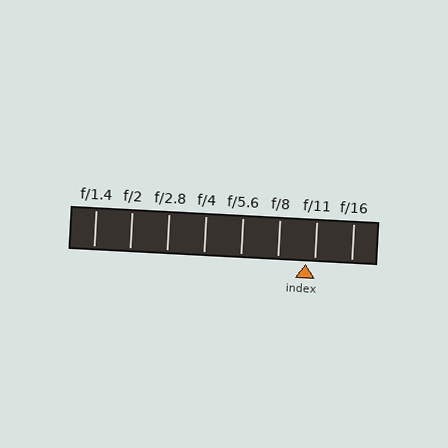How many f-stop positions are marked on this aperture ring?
There are 8 f-stop positions marked.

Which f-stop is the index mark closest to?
The index mark is closest to f/11.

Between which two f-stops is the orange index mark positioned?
The index mark is between f/8 and f/11.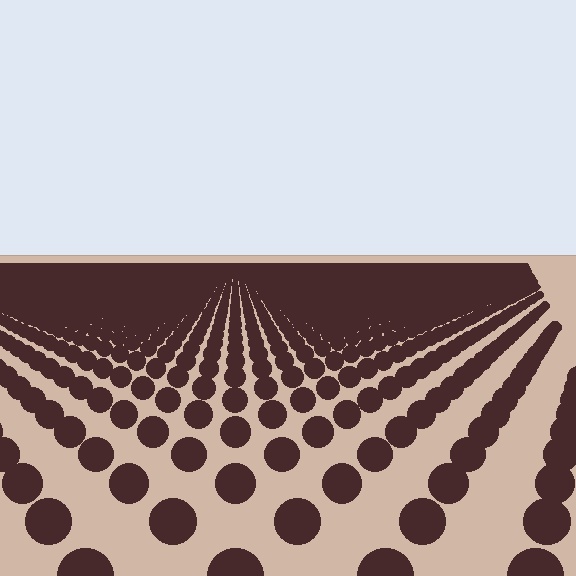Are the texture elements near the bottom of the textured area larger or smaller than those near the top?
Larger. Near the bottom, elements are closer to the viewer and appear at a bigger on-screen size.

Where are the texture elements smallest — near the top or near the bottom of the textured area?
Near the top.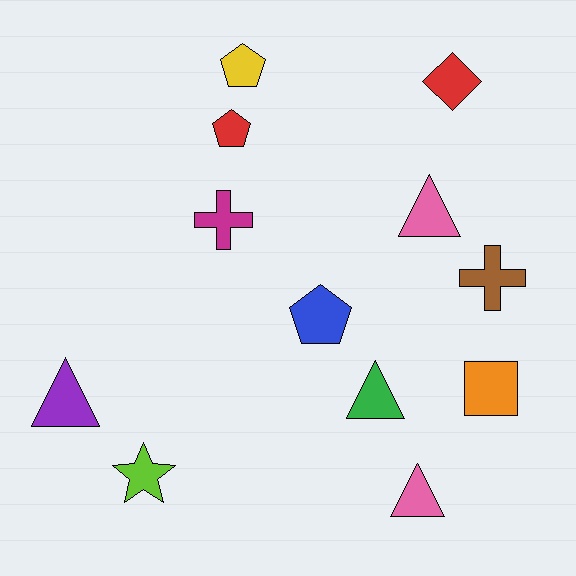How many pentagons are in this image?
There are 3 pentagons.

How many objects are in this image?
There are 12 objects.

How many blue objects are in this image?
There is 1 blue object.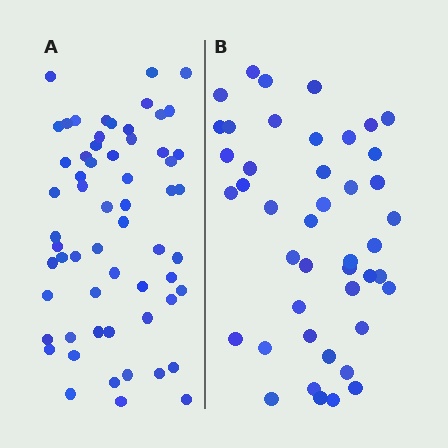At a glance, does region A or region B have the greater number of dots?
Region A (the left region) has more dots.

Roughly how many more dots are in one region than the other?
Region A has approximately 15 more dots than region B.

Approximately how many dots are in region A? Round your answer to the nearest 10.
About 60 dots.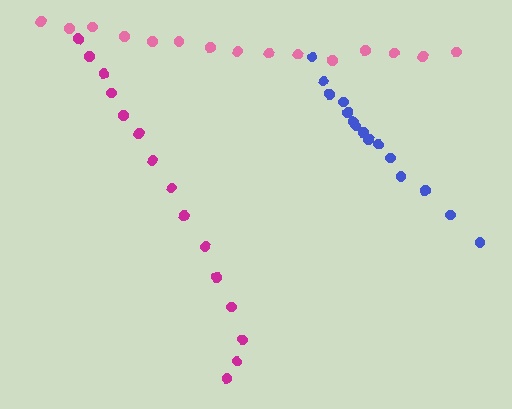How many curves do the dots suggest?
There are 3 distinct paths.